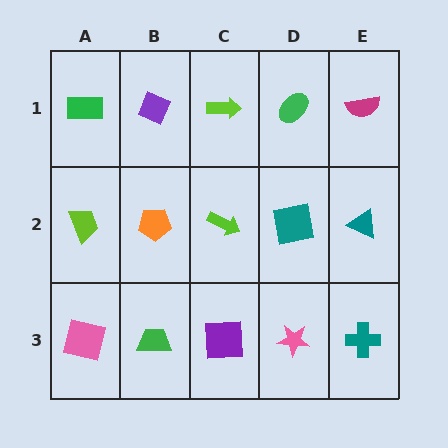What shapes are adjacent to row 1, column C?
A lime arrow (row 2, column C), a purple diamond (row 1, column B), a green ellipse (row 1, column D).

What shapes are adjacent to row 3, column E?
A teal triangle (row 2, column E), a pink star (row 3, column D).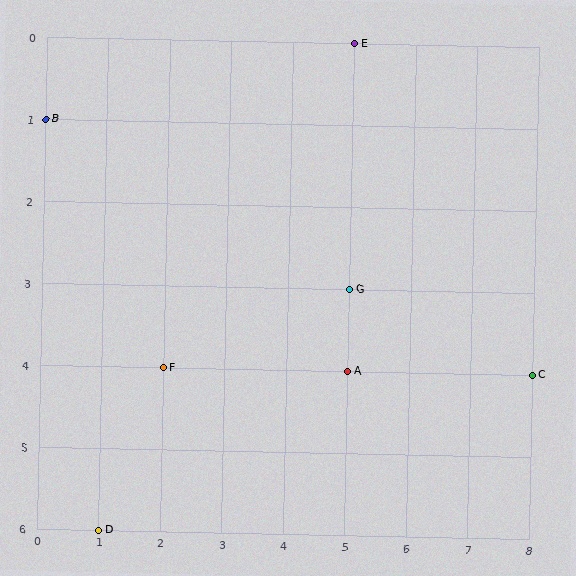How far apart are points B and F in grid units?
Points B and F are 2 columns and 3 rows apart (about 3.6 grid units diagonally).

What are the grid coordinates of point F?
Point F is at grid coordinates (2, 4).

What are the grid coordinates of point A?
Point A is at grid coordinates (5, 4).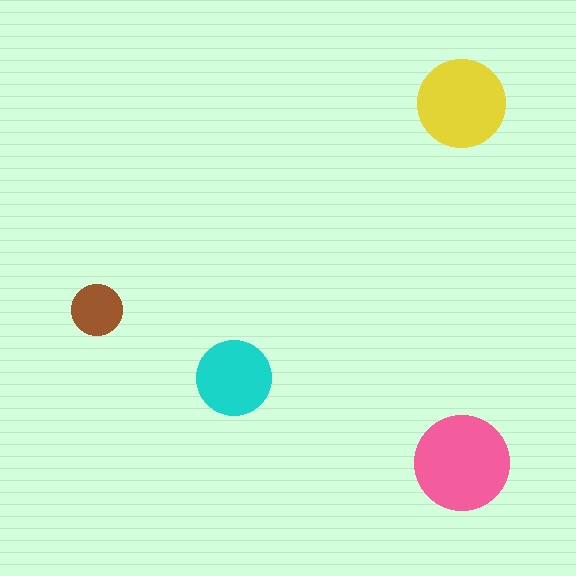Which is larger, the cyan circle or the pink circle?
The pink one.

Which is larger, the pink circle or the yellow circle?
The pink one.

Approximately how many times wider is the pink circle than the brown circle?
About 2 times wider.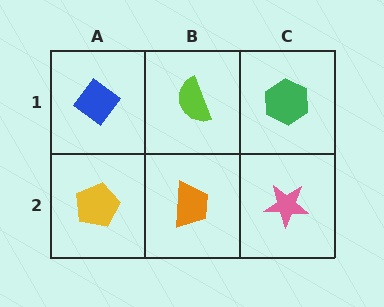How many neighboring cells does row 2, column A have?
2.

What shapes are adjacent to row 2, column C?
A green hexagon (row 1, column C), an orange trapezoid (row 2, column B).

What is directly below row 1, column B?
An orange trapezoid.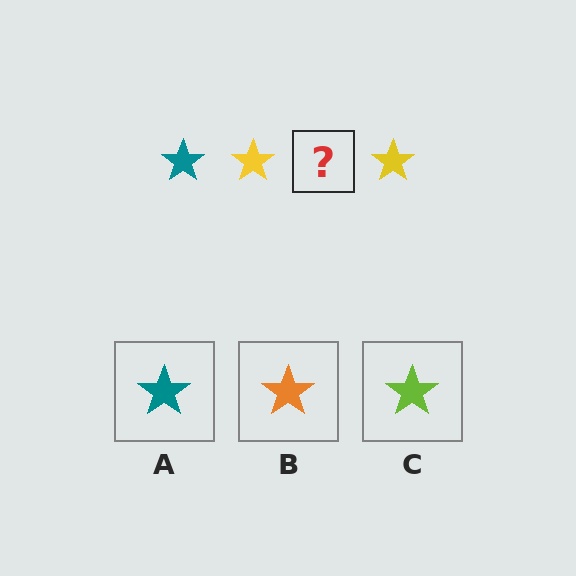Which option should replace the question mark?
Option A.